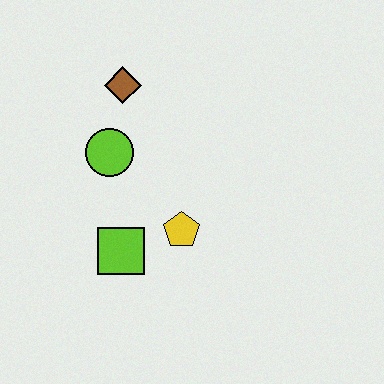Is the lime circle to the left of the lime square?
Yes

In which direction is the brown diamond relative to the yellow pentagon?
The brown diamond is above the yellow pentagon.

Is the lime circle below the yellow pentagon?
No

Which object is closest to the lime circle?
The brown diamond is closest to the lime circle.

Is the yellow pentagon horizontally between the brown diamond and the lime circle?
No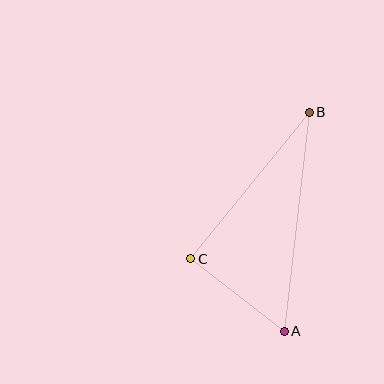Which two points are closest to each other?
Points A and C are closest to each other.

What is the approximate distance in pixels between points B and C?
The distance between B and C is approximately 189 pixels.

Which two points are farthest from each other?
Points A and B are farthest from each other.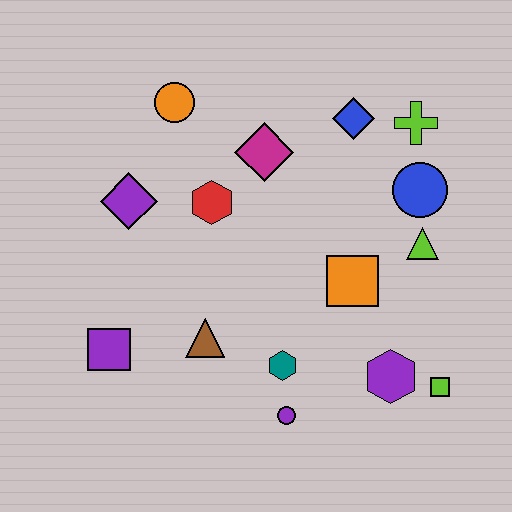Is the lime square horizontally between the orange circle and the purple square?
No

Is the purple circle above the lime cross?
No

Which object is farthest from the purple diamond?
The lime square is farthest from the purple diamond.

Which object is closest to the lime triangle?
The blue circle is closest to the lime triangle.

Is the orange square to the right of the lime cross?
No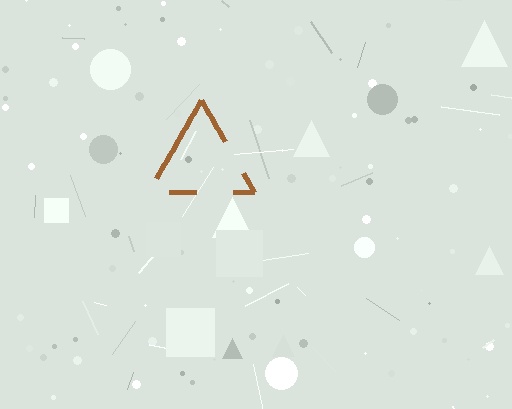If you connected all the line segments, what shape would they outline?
They would outline a triangle.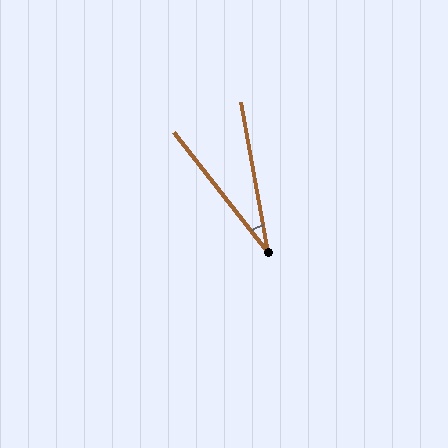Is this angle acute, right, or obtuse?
It is acute.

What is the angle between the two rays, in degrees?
Approximately 28 degrees.